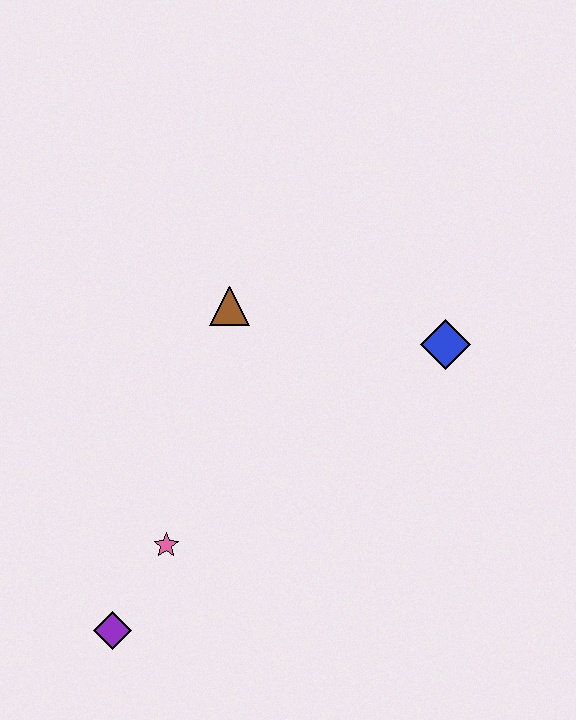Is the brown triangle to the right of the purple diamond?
Yes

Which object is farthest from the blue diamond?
The purple diamond is farthest from the blue diamond.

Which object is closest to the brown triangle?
The blue diamond is closest to the brown triangle.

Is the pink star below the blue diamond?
Yes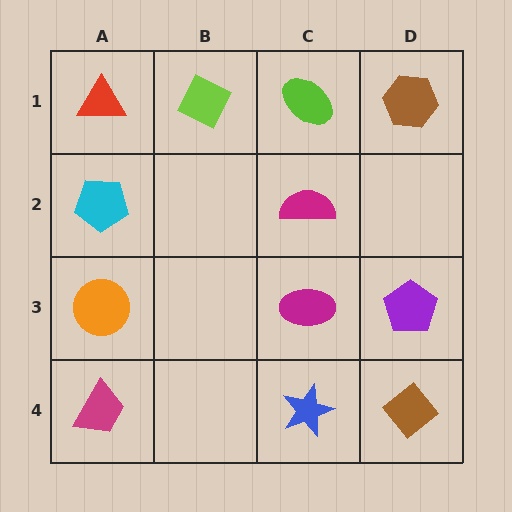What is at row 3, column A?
An orange circle.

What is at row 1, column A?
A red triangle.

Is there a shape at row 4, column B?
No, that cell is empty.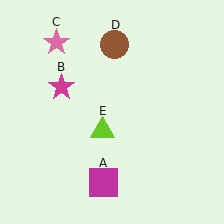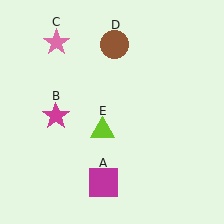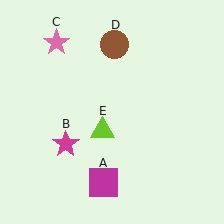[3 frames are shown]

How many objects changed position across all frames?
1 object changed position: magenta star (object B).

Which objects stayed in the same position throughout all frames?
Magenta square (object A) and pink star (object C) and brown circle (object D) and lime triangle (object E) remained stationary.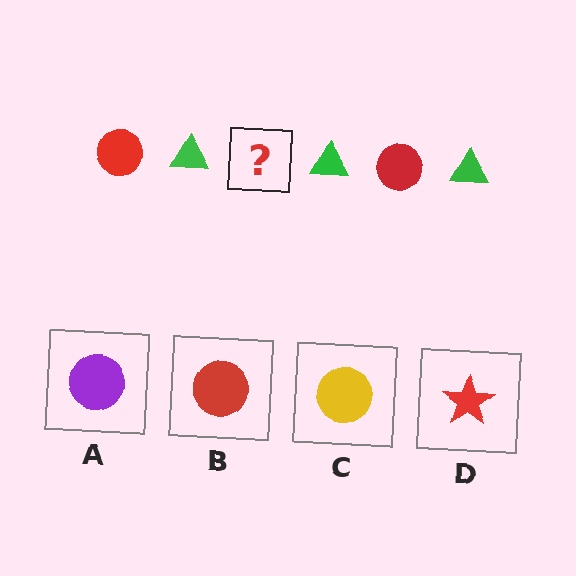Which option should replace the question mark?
Option B.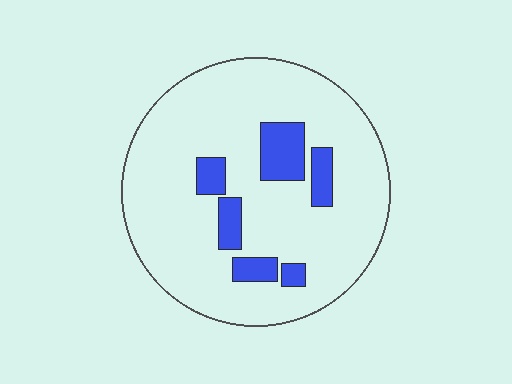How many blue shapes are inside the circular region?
6.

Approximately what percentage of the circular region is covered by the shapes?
Approximately 15%.